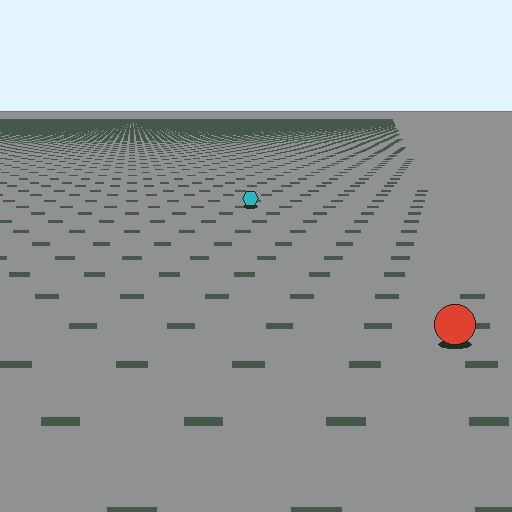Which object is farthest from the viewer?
The cyan hexagon is farthest from the viewer. It appears smaller and the ground texture around it is denser.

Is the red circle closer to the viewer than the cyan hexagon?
Yes. The red circle is closer — you can tell from the texture gradient: the ground texture is coarser near it.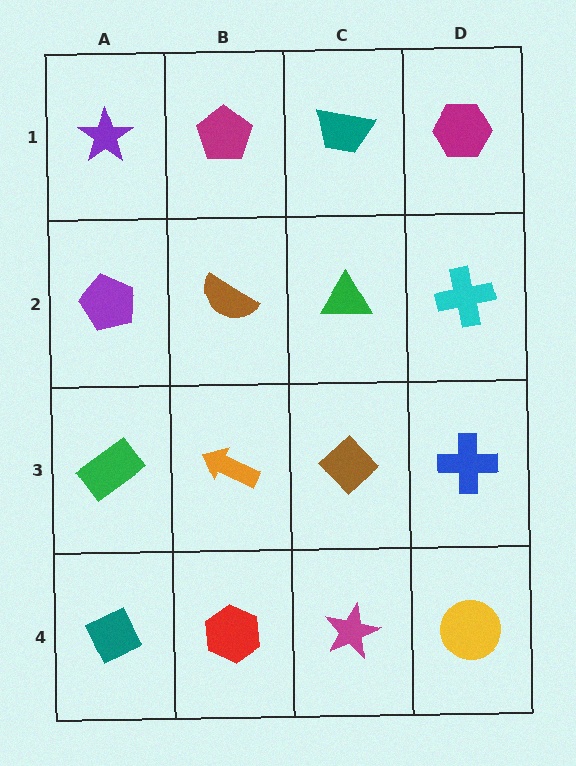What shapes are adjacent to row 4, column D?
A blue cross (row 3, column D), a magenta star (row 4, column C).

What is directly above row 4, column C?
A brown diamond.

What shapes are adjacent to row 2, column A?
A purple star (row 1, column A), a green rectangle (row 3, column A), a brown semicircle (row 2, column B).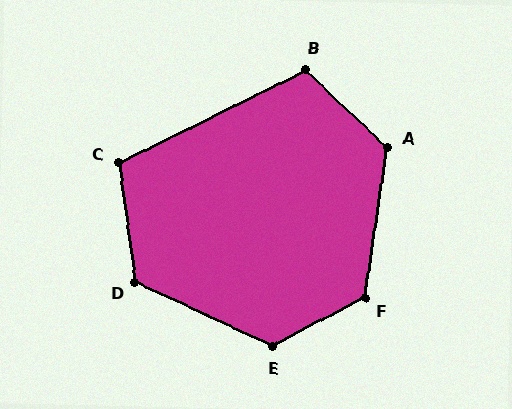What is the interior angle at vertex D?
Approximately 123 degrees (obtuse).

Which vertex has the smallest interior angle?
C, at approximately 109 degrees.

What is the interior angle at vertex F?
Approximately 127 degrees (obtuse).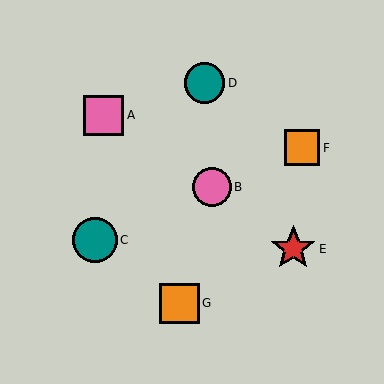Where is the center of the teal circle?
The center of the teal circle is at (205, 83).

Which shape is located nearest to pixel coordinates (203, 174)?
The pink circle (labeled B) at (212, 187) is nearest to that location.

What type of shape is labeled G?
Shape G is an orange square.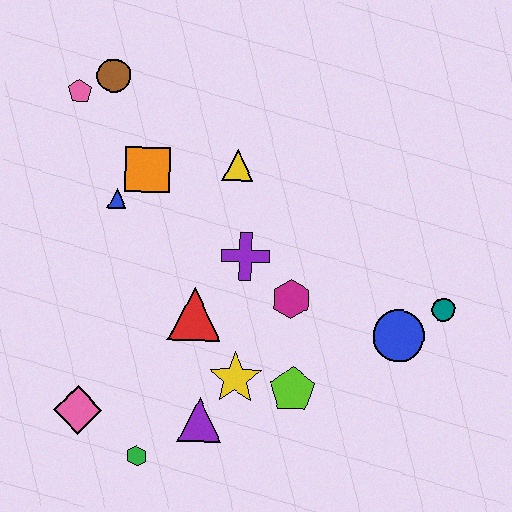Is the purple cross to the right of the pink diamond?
Yes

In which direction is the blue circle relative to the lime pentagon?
The blue circle is to the right of the lime pentagon.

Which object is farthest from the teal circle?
The pink pentagon is farthest from the teal circle.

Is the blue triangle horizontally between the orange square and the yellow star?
No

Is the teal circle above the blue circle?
Yes